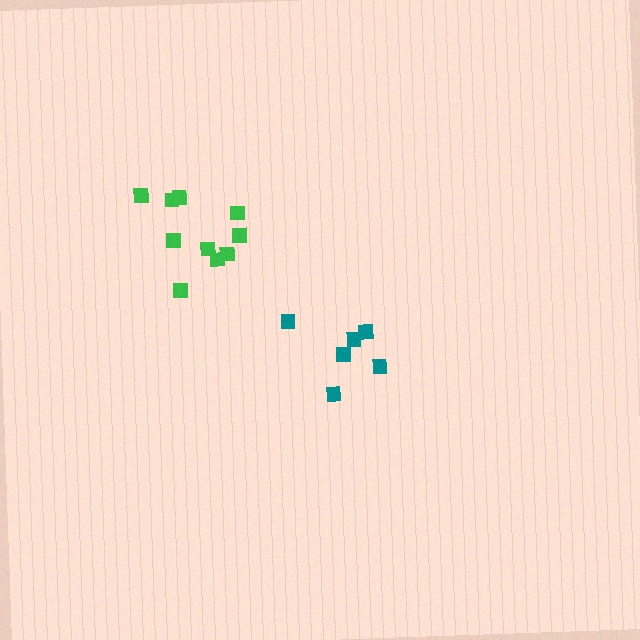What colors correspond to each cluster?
The clusters are colored: green, teal.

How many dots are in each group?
Group 1: 10 dots, Group 2: 6 dots (16 total).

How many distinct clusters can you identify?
There are 2 distinct clusters.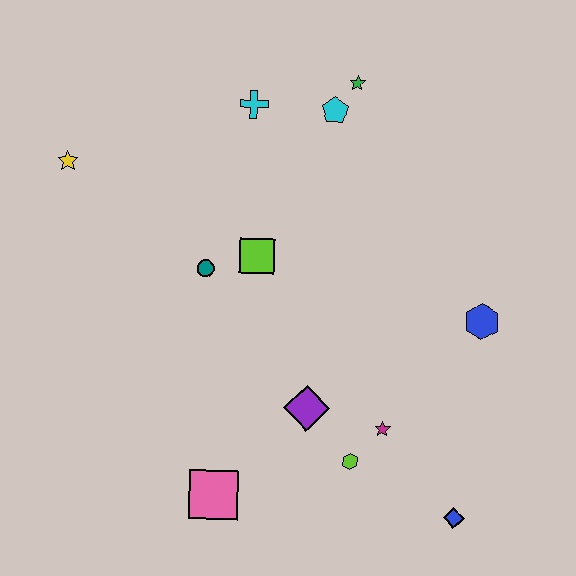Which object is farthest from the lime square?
The blue diamond is farthest from the lime square.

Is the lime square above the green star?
No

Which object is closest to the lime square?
The teal circle is closest to the lime square.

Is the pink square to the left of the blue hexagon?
Yes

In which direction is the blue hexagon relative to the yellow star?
The blue hexagon is to the right of the yellow star.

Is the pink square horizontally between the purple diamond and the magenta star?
No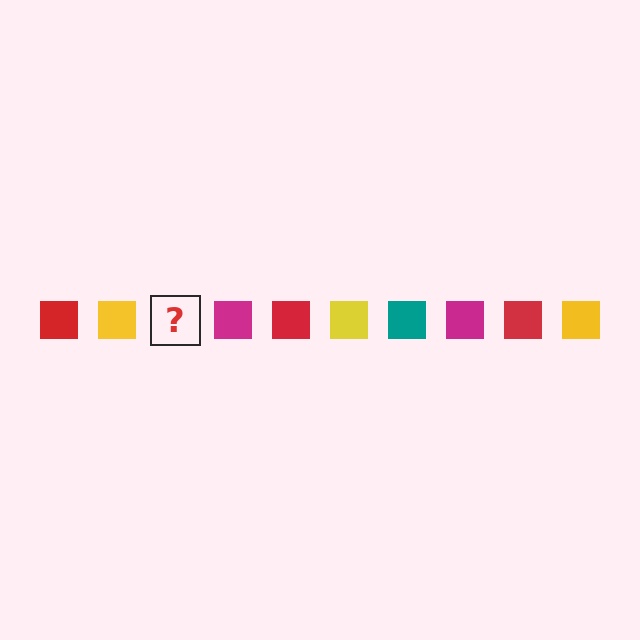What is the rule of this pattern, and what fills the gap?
The rule is that the pattern cycles through red, yellow, teal, magenta squares. The gap should be filled with a teal square.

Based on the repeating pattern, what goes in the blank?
The blank should be a teal square.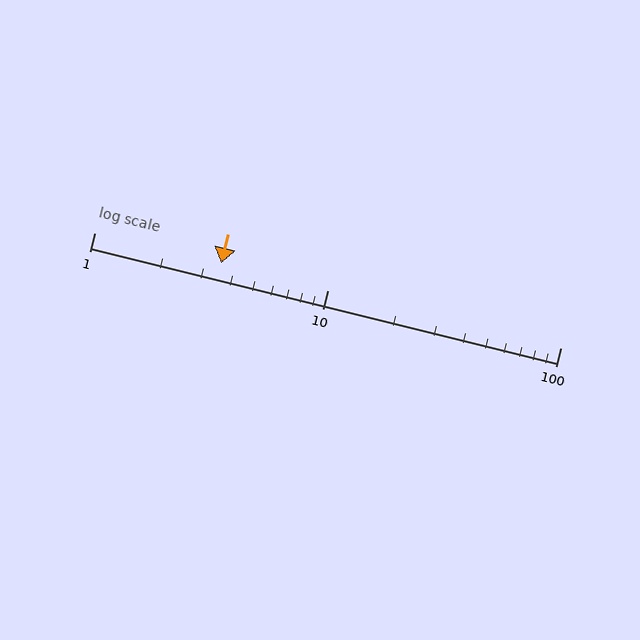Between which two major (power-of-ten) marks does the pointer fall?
The pointer is between 1 and 10.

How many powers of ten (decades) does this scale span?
The scale spans 2 decades, from 1 to 100.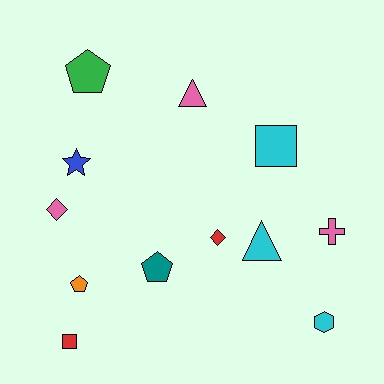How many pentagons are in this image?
There are 3 pentagons.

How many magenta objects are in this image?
There are no magenta objects.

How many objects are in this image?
There are 12 objects.